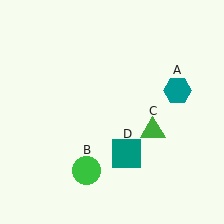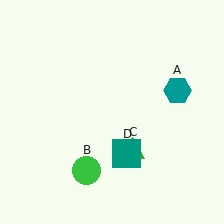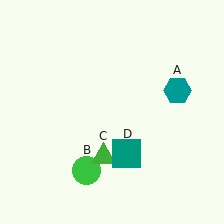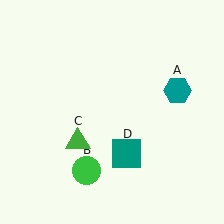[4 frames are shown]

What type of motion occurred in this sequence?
The green triangle (object C) rotated clockwise around the center of the scene.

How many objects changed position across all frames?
1 object changed position: green triangle (object C).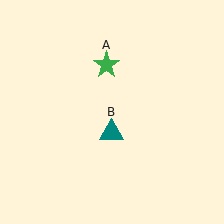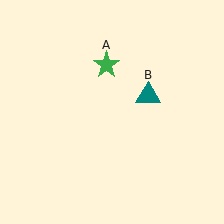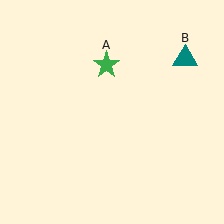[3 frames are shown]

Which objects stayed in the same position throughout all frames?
Green star (object A) remained stationary.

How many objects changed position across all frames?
1 object changed position: teal triangle (object B).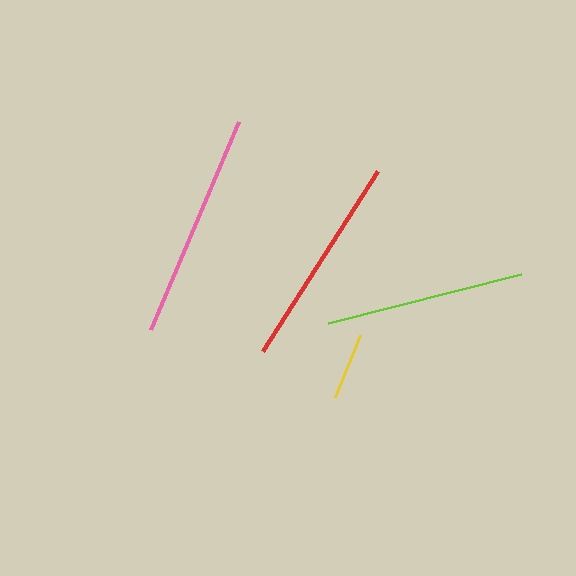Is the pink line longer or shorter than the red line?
The pink line is longer than the red line.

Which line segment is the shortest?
The yellow line is the shortest at approximately 66 pixels.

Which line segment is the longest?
The pink line is the longest at approximately 226 pixels.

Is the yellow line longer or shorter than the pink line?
The pink line is longer than the yellow line.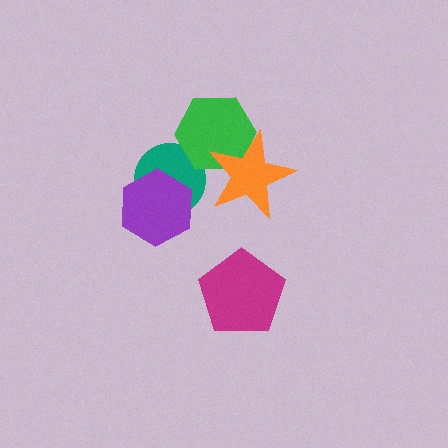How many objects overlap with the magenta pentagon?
0 objects overlap with the magenta pentagon.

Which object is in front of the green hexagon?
The orange star is in front of the green hexagon.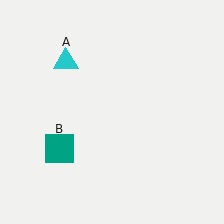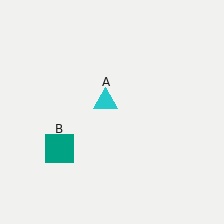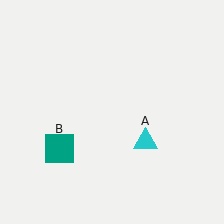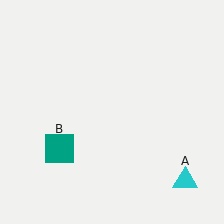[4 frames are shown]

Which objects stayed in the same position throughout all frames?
Teal square (object B) remained stationary.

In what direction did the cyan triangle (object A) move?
The cyan triangle (object A) moved down and to the right.